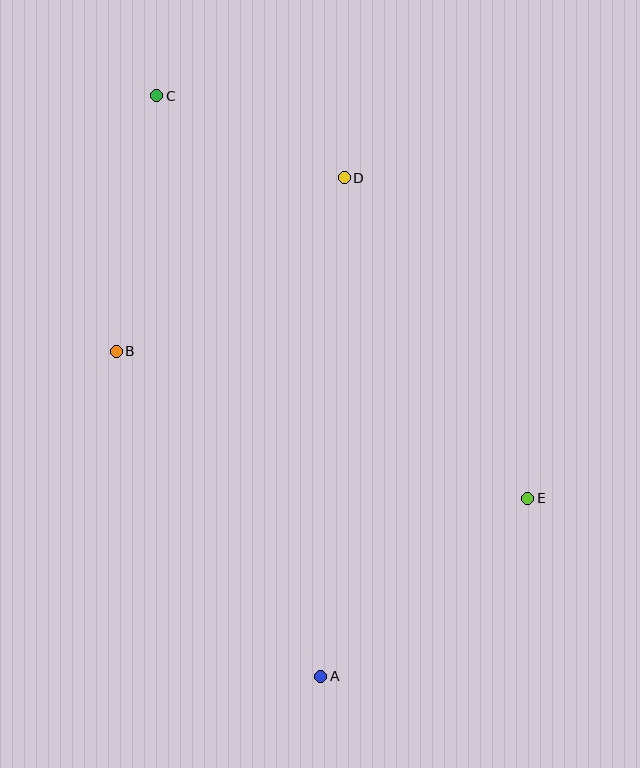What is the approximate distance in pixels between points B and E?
The distance between B and E is approximately 437 pixels.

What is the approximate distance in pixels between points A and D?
The distance between A and D is approximately 499 pixels.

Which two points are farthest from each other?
Points A and C are farthest from each other.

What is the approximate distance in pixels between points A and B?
The distance between A and B is approximately 384 pixels.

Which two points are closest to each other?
Points C and D are closest to each other.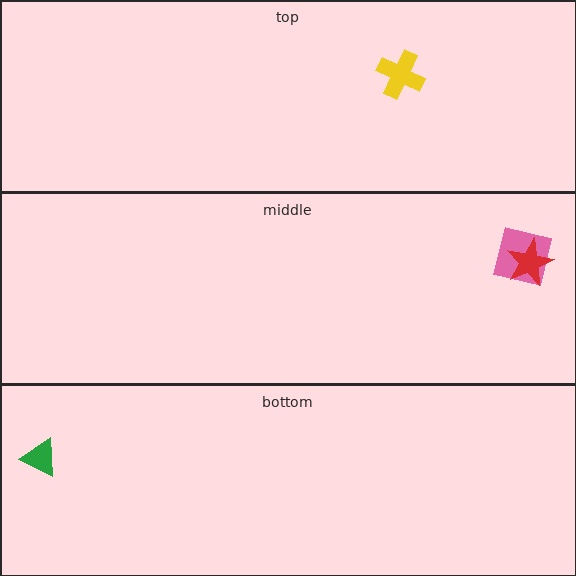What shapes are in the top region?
The yellow cross.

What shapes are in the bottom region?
The green triangle.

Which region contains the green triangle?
The bottom region.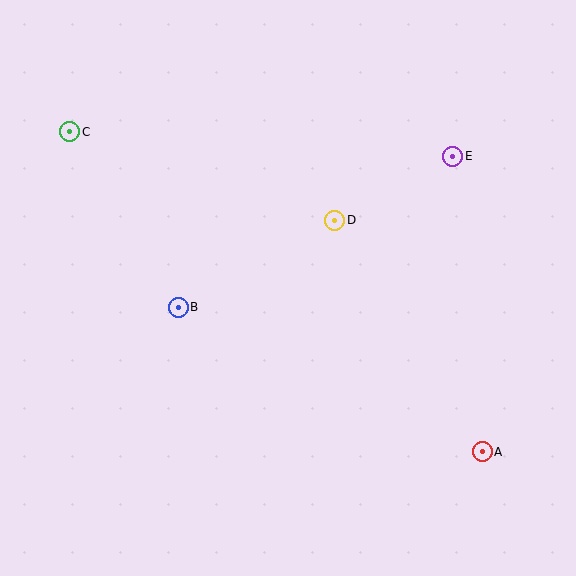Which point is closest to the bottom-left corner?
Point B is closest to the bottom-left corner.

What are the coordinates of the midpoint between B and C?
The midpoint between B and C is at (124, 220).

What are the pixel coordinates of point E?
Point E is at (453, 156).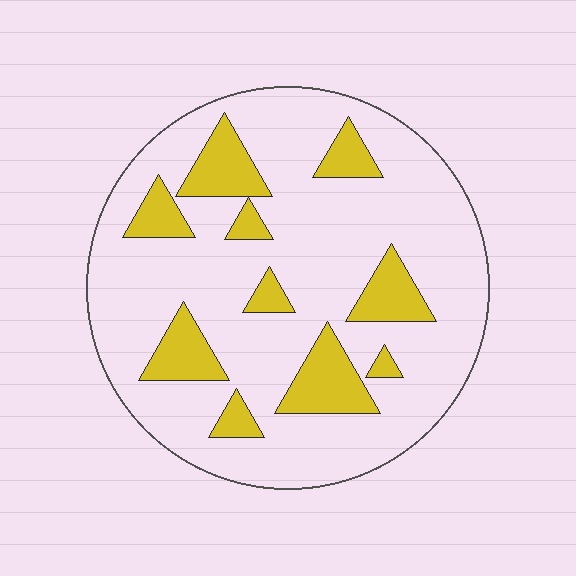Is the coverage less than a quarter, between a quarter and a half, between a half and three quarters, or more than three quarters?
Less than a quarter.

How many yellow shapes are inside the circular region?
10.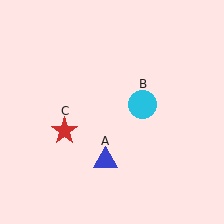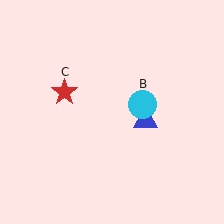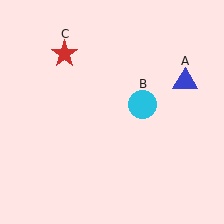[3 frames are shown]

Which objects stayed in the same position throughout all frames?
Cyan circle (object B) remained stationary.